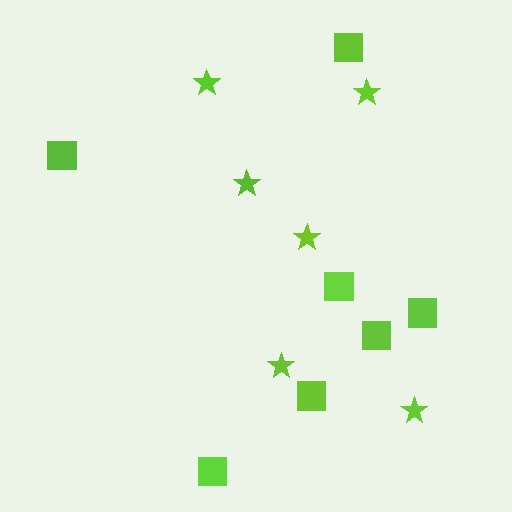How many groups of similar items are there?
There are 2 groups: one group of stars (6) and one group of squares (7).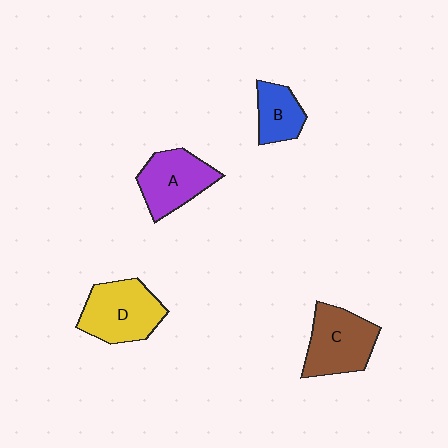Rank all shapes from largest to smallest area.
From largest to smallest: D (yellow), C (brown), A (purple), B (blue).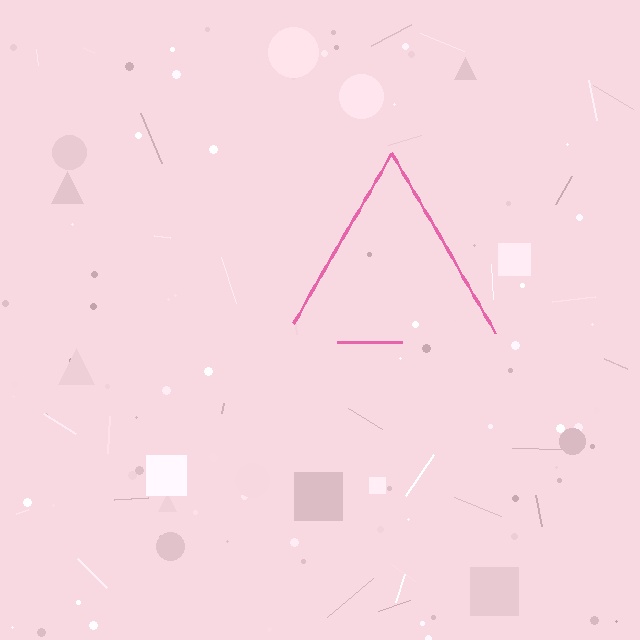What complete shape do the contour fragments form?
The contour fragments form a triangle.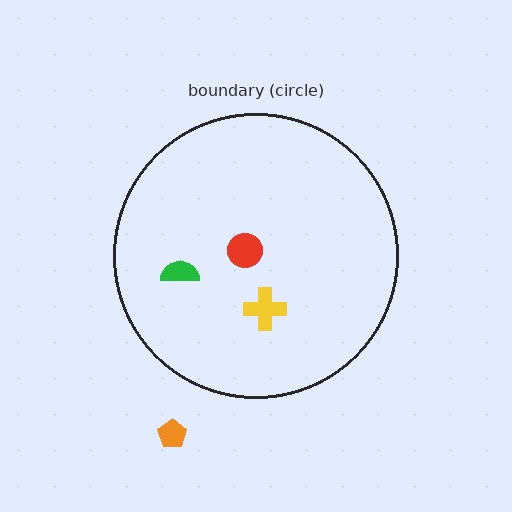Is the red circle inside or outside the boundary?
Inside.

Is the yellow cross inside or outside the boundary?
Inside.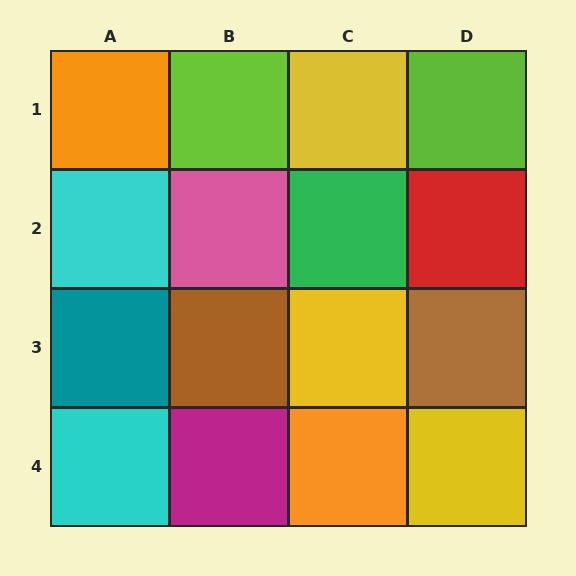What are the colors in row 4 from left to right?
Cyan, magenta, orange, yellow.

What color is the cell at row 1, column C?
Yellow.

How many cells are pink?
1 cell is pink.